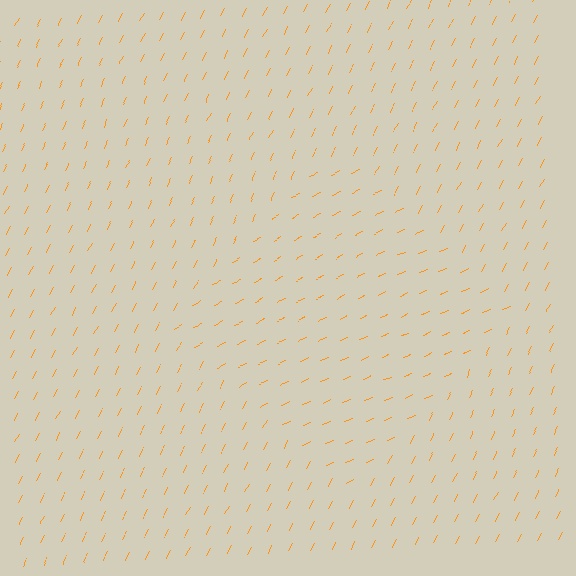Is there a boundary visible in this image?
Yes, there is a texture boundary formed by a change in line orientation.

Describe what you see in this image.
The image is filled with small orange line segments. A diamond region in the image has lines oriented differently from the surrounding lines, creating a visible texture boundary.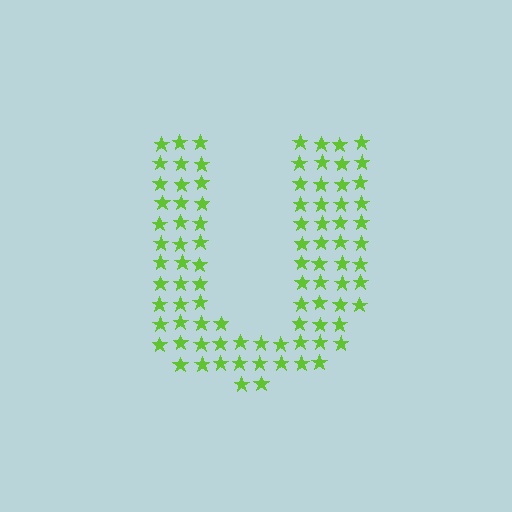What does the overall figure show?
The overall figure shows the letter U.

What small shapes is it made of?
It is made of small stars.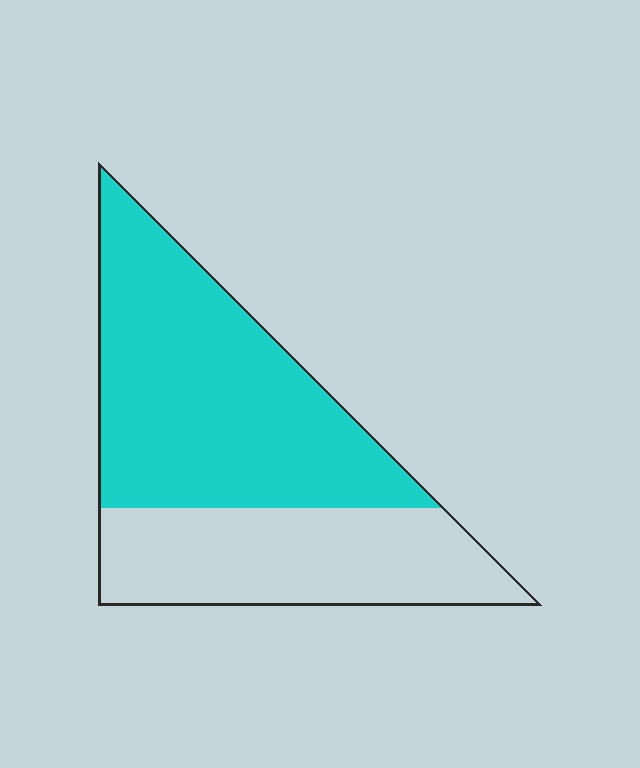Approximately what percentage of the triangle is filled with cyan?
Approximately 60%.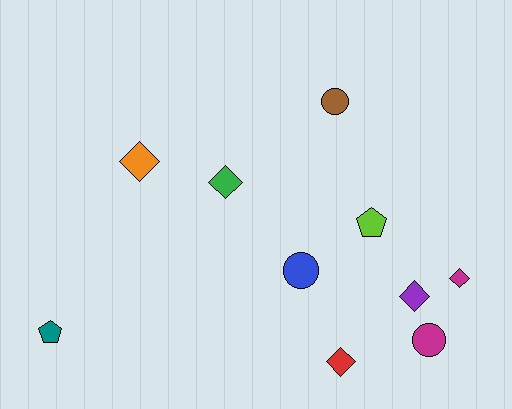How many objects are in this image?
There are 10 objects.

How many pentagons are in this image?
There are 2 pentagons.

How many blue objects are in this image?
There is 1 blue object.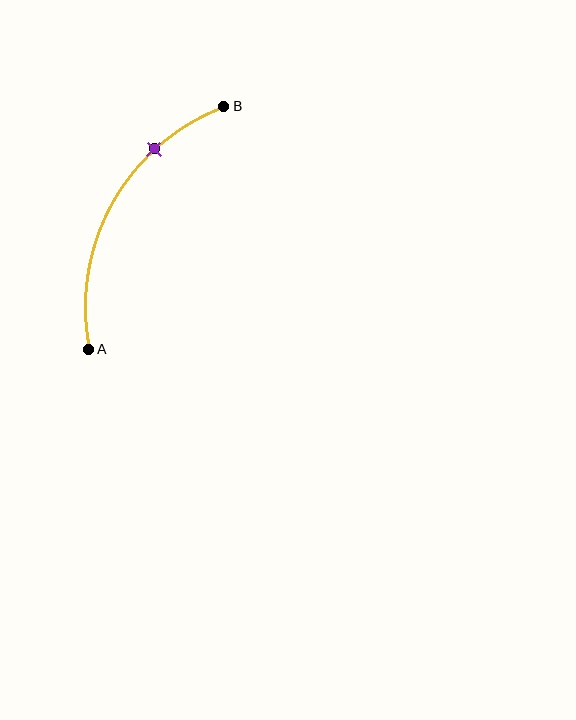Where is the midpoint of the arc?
The arc midpoint is the point on the curve farthest from the straight line joining A and B. It sits to the left of that line.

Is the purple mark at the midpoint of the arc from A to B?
No. The purple mark lies on the arc but is closer to endpoint B. The arc midpoint would be at the point on the curve equidistant along the arc from both A and B.